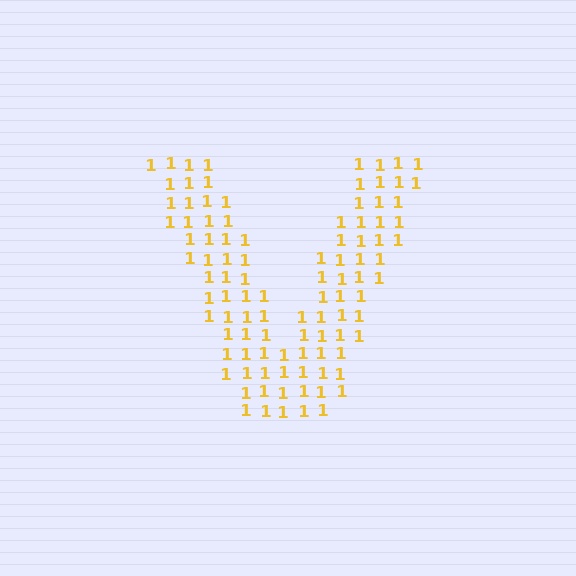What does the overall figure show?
The overall figure shows the letter V.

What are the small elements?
The small elements are digit 1's.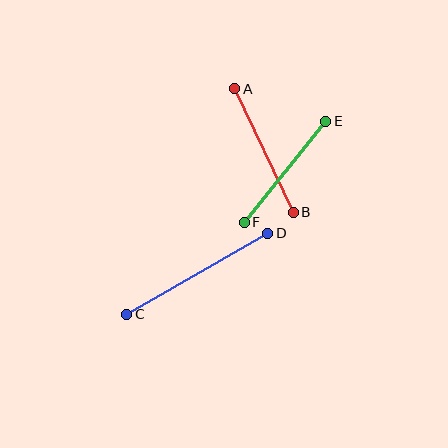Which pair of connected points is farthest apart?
Points C and D are farthest apart.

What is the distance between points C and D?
The distance is approximately 162 pixels.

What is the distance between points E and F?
The distance is approximately 130 pixels.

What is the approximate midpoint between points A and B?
The midpoint is at approximately (264, 151) pixels.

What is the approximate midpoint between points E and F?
The midpoint is at approximately (285, 172) pixels.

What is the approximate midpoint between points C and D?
The midpoint is at approximately (197, 274) pixels.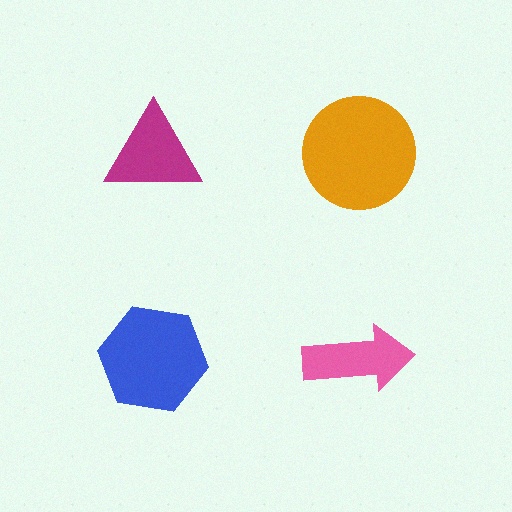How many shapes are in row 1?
2 shapes.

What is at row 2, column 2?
A pink arrow.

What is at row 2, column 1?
A blue hexagon.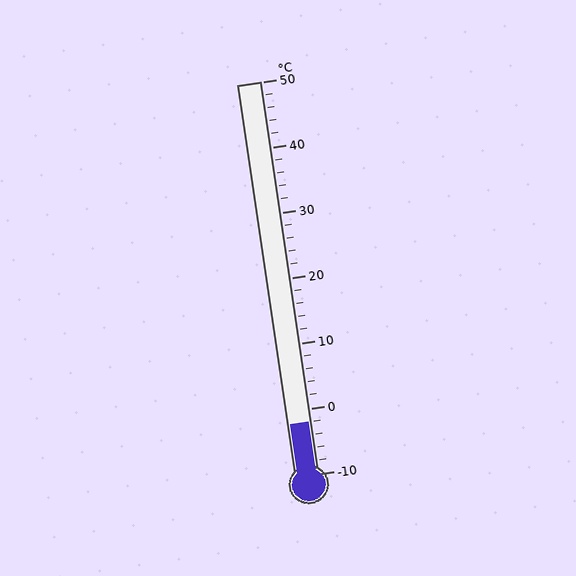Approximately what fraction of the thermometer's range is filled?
The thermometer is filled to approximately 15% of its range.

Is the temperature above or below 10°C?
The temperature is below 10°C.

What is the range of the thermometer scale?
The thermometer scale ranges from -10°C to 50°C.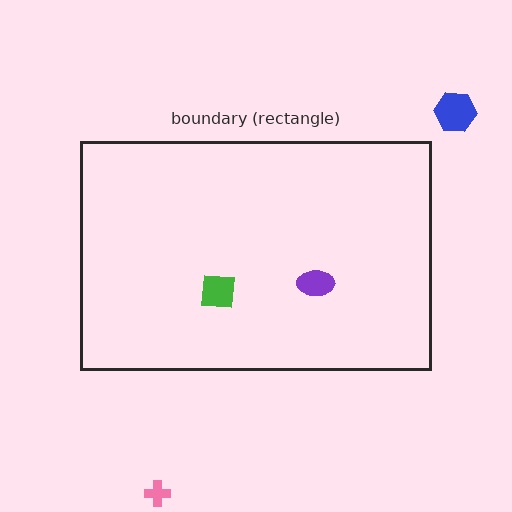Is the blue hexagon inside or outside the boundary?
Outside.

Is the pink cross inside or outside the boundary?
Outside.